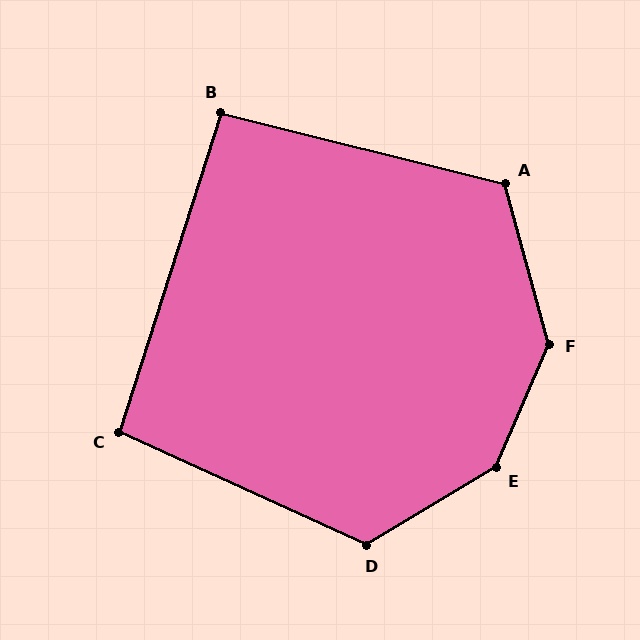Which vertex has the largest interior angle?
E, at approximately 144 degrees.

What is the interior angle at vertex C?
Approximately 97 degrees (obtuse).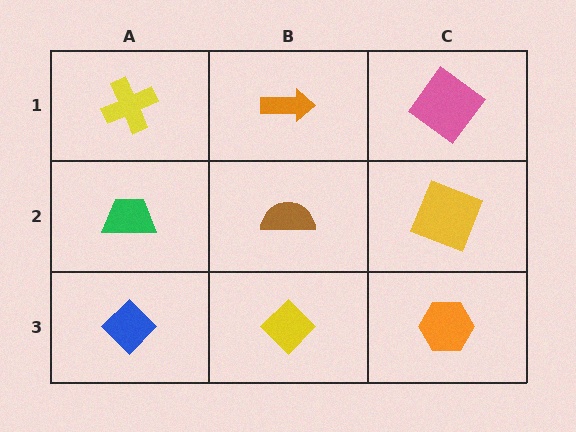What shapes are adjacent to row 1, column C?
A yellow square (row 2, column C), an orange arrow (row 1, column B).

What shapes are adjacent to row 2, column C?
A pink diamond (row 1, column C), an orange hexagon (row 3, column C), a brown semicircle (row 2, column B).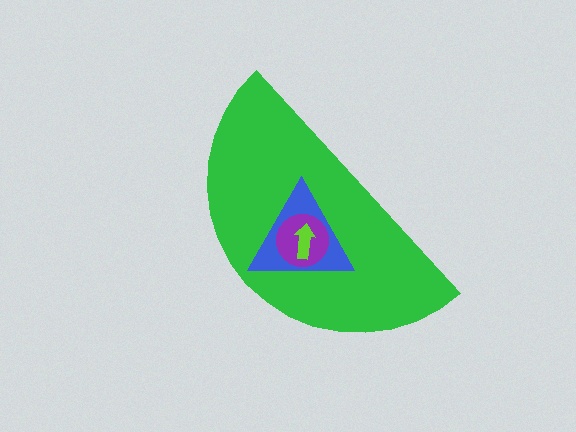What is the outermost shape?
The green semicircle.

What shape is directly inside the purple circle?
The lime arrow.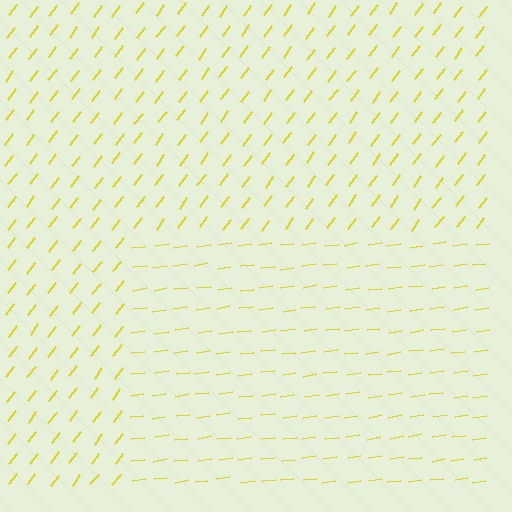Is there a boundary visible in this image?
Yes, there is a texture boundary formed by a change in line orientation.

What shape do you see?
I see a rectangle.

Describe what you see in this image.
The image is filled with small yellow line segments. A rectangle region in the image has lines oriented differently from the surrounding lines, creating a visible texture boundary.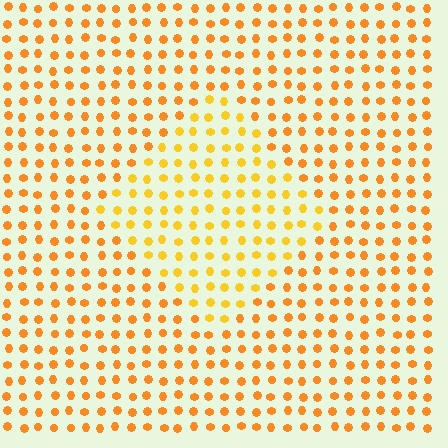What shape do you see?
I see a diamond.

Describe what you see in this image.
The image is filled with small orange elements in a uniform arrangement. A diamond-shaped region is visible where the elements are tinted to a slightly different hue, forming a subtle color boundary.